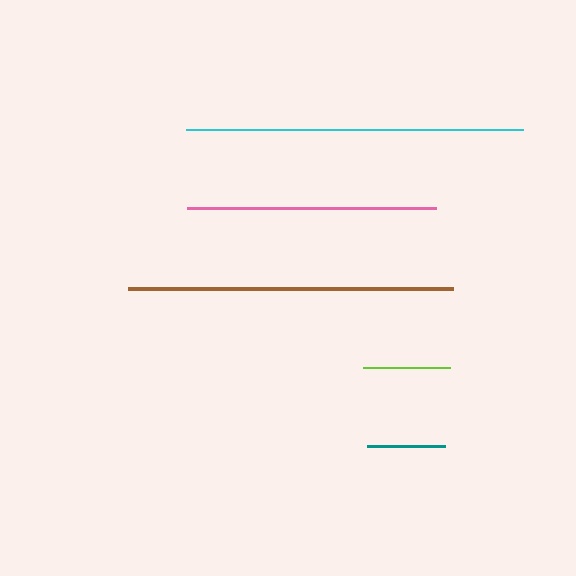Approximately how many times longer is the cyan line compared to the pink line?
The cyan line is approximately 1.4 times the length of the pink line.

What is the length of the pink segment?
The pink segment is approximately 249 pixels long.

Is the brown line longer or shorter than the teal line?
The brown line is longer than the teal line.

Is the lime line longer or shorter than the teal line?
The lime line is longer than the teal line.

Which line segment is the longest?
The cyan line is the longest at approximately 337 pixels.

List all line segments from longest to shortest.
From longest to shortest: cyan, brown, pink, lime, teal.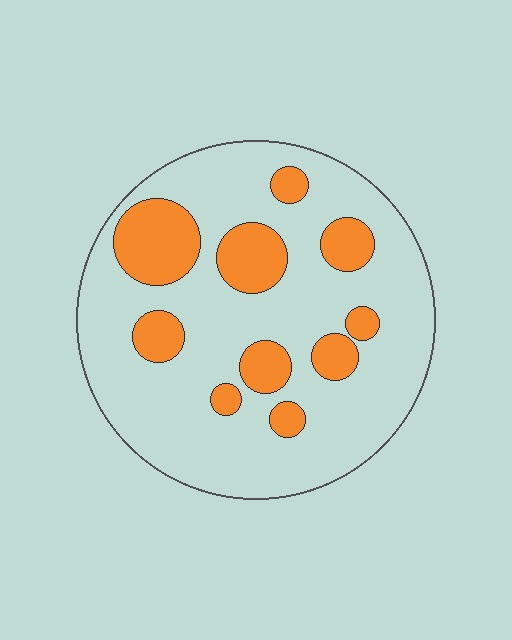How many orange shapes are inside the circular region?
10.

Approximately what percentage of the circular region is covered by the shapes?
Approximately 20%.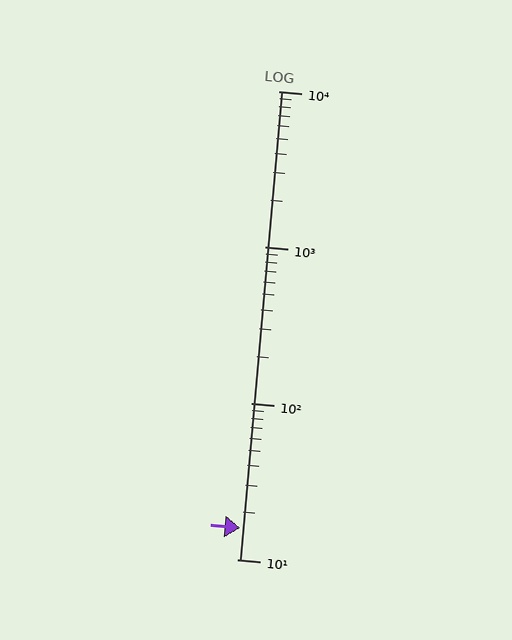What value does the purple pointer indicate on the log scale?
The pointer indicates approximately 16.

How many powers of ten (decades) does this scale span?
The scale spans 3 decades, from 10 to 10000.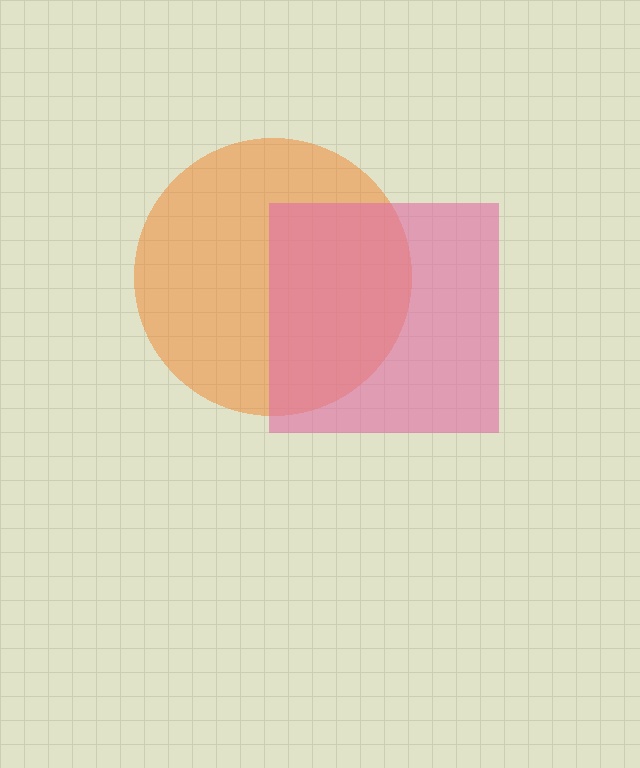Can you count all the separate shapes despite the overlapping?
Yes, there are 2 separate shapes.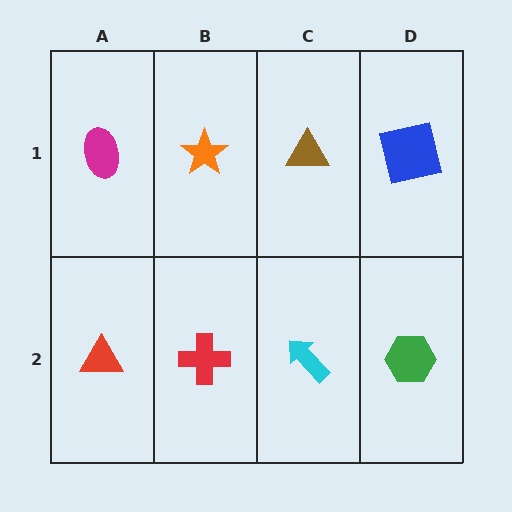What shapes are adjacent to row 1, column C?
A cyan arrow (row 2, column C), an orange star (row 1, column B), a blue square (row 1, column D).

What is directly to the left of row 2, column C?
A red cross.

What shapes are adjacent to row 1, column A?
A red triangle (row 2, column A), an orange star (row 1, column B).